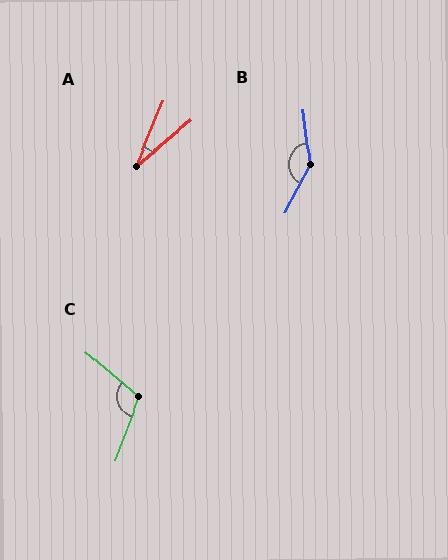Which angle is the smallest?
A, at approximately 28 degrees.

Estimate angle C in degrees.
Approximately 109 degrees.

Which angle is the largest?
B, at approximately 145 degrees.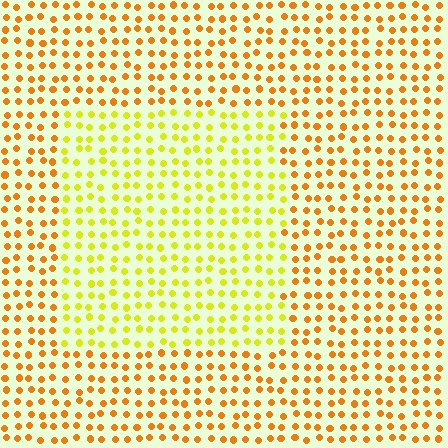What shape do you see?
I see a rectangle.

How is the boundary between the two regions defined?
The boundary is defined purely by a slight shift in hue (about 36 degrees). Spacing, size, and orientation are identical on both sides.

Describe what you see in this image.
The image is filled with small orange elements in a uniform arrangement. A rectangle-shaped region is visible where the elements are tinted to a slightly different hue, forming a subtle color boundary.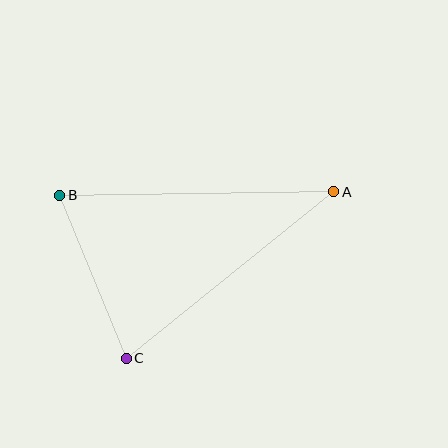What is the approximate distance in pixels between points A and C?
The distance between A and C is approximately 266 pixels.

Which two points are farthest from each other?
Points A and B are farthest from each other.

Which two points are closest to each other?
Points B and C are closest to each other.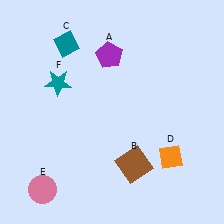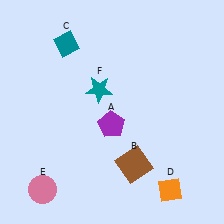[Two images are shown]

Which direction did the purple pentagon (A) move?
The purple pentagon (A) moved down.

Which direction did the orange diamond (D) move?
The orange diamond (D) moved down.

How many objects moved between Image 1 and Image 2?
3 objects moved between the two images.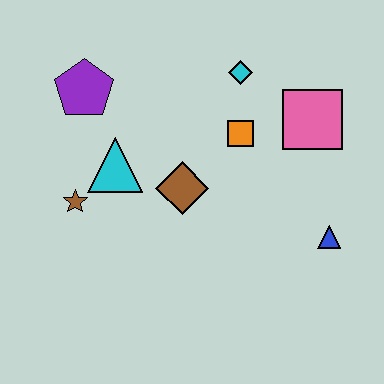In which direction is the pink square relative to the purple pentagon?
The pink square is to the right of the purple pentagon.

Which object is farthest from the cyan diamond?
The brown star is farthest from the cyan diamond.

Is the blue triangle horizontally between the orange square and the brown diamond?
No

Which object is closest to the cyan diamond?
The orange square is closest to the cyan diamond.